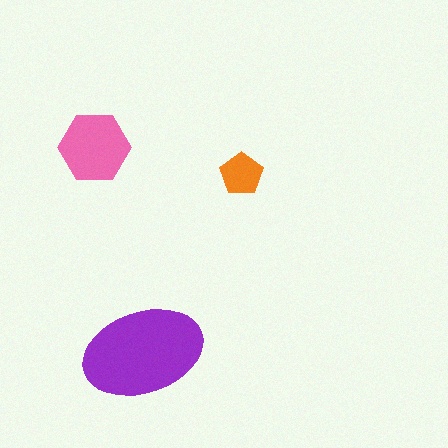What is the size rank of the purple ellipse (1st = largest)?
1st.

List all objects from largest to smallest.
The purple ellipse, the pink hexagon, the orange pentagon.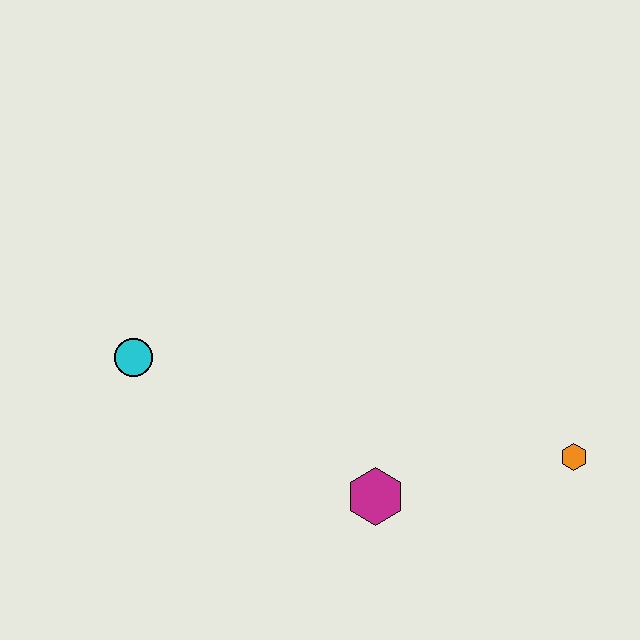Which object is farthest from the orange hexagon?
The cyan circle is farthest from the orange hexagon.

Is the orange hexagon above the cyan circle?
No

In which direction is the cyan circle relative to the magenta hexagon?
The cyan circle is to the left of the magenta hexagon.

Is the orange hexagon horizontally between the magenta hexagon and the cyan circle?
No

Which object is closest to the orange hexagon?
The magenta hexagon is closest to the orange hexagon.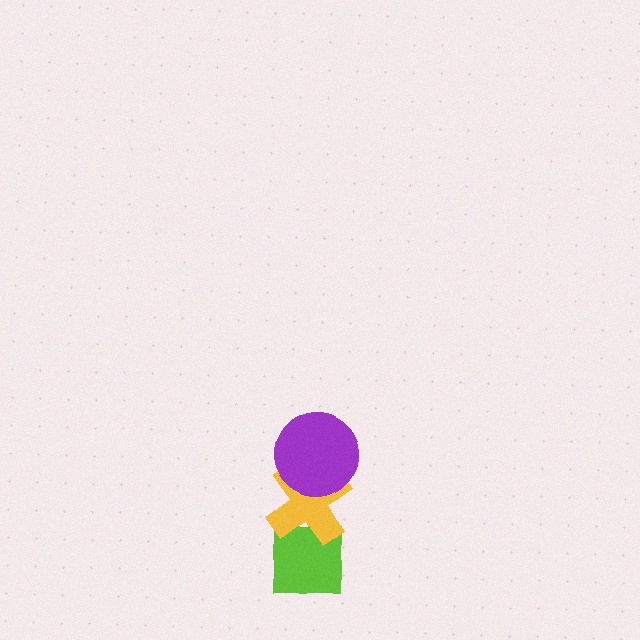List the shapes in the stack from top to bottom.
From top to bottom: the purple circle, the yellow cross, the lime square.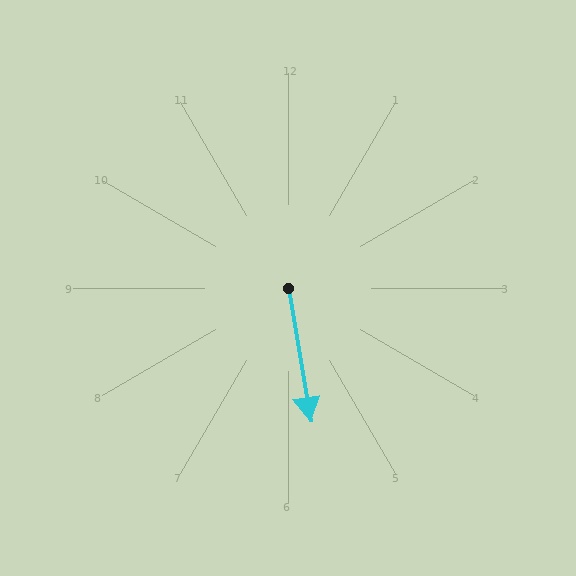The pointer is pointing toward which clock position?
Roughly 6 o'clock.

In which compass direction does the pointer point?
South.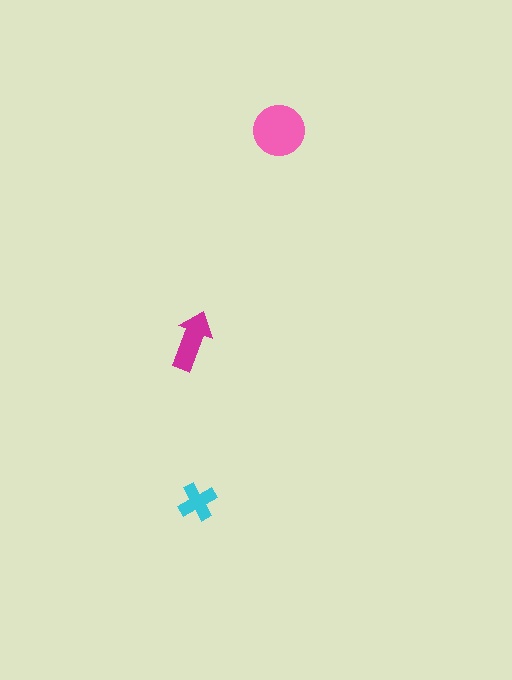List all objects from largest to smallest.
The pink circle, the magenta arrow, the cyan cross.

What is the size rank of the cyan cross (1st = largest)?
3rd.